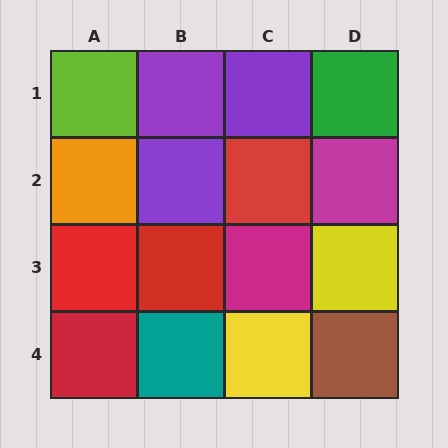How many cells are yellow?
2 cells are yellow.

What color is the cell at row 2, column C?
Red.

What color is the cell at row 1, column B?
Purple.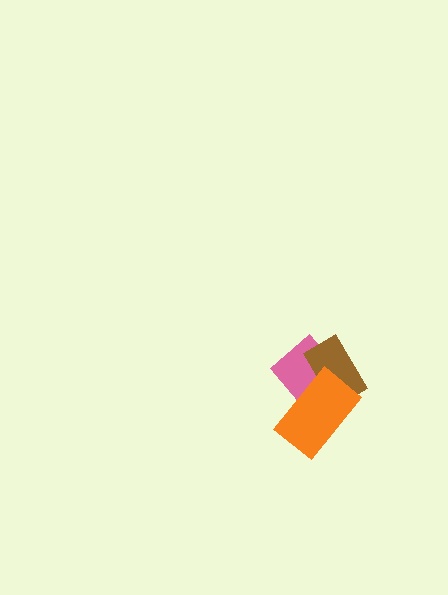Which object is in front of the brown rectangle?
The orange rectangle is in front of the brown rectangle.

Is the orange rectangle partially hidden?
No, no other shape covers it.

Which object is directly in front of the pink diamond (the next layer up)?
The brown rectangle is directly in front of the pink diamond.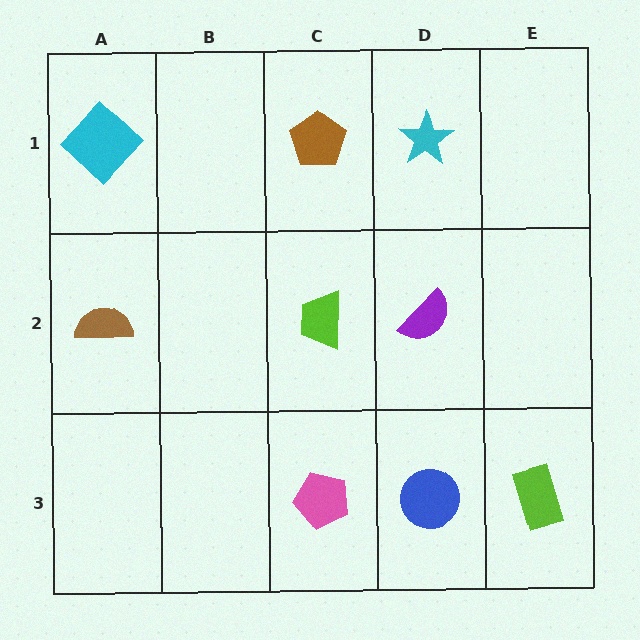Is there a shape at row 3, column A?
No, that cell is empty.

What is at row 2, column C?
A lime trapezoid.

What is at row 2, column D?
A purple semicircle.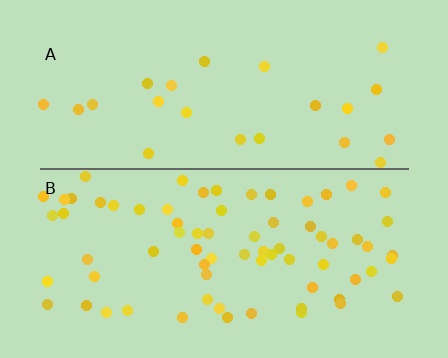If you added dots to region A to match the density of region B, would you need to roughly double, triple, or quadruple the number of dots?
Approximately triple.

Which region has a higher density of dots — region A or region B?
B (the bottom).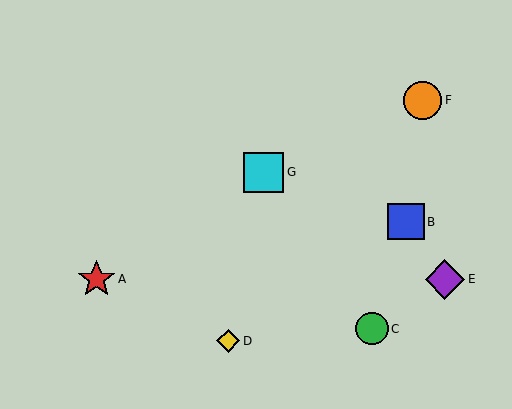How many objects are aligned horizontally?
2 objects (A, E) are aligned horizontally.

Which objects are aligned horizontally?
Objects A, E are aligned horizontally.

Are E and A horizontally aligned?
Yes, both are at y≈279.